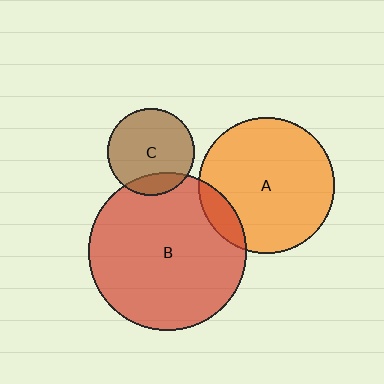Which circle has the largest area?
Circle B (red).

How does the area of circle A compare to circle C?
Approximately 2.4 times.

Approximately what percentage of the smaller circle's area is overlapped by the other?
Approximately 10%.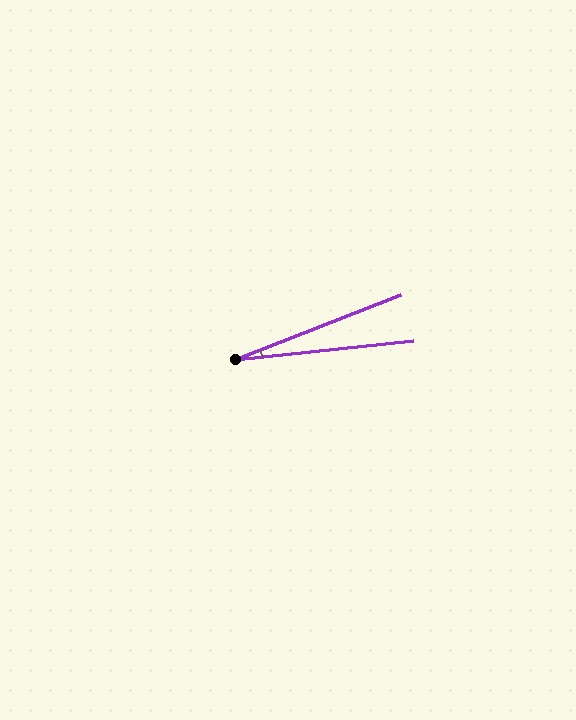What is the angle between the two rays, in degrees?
Approximately 15 degrees.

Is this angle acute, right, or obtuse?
It is acute.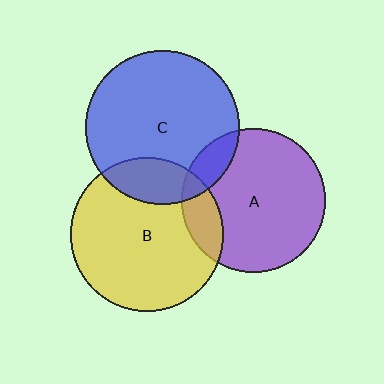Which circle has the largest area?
Circle C (blue).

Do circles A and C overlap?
Yes.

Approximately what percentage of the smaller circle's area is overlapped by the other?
Approximately 10%.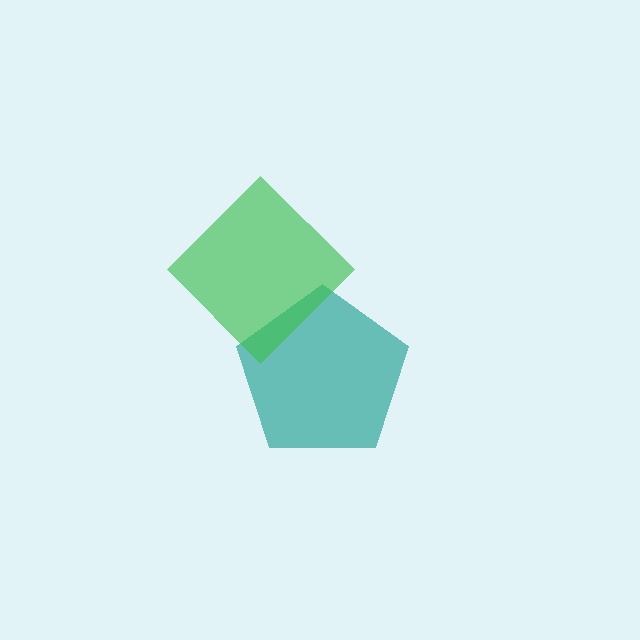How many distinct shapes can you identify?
There are 2 distinct shapes: a teal pentagon, a green diamond.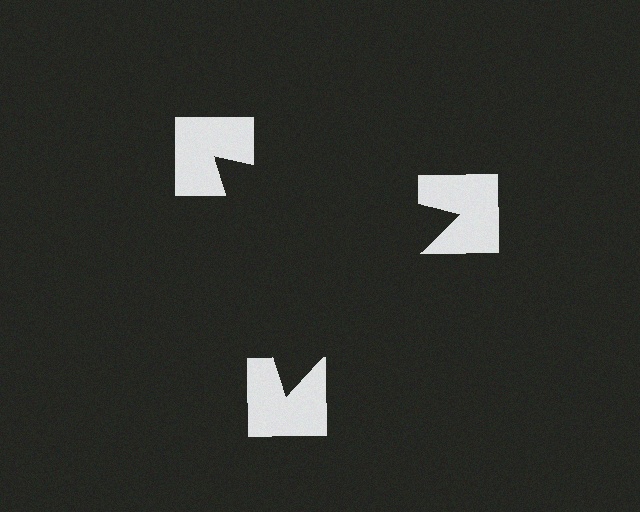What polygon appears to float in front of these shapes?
An illusory triangle — its edges are inferred from the aligned wedge cuts in the notched squares, not physically drawn.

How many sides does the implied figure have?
3 sides.